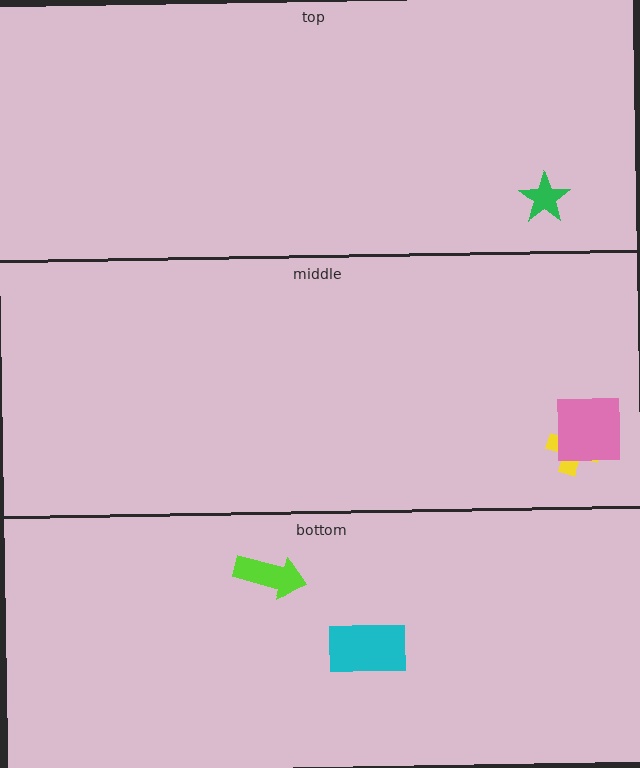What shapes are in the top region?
The green star.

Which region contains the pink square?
The middle region.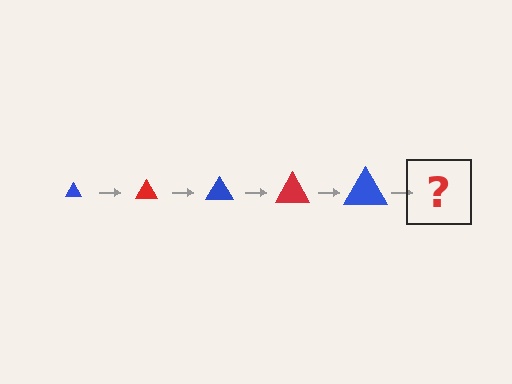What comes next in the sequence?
The next element should be a red triangle, larger than the previous one.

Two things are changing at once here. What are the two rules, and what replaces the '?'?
The two rules are that the triangle grows larger each step and the color cycles through blue and red. The '?' should be a red triangle, larger than the previous one.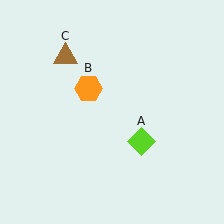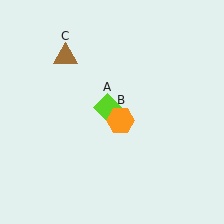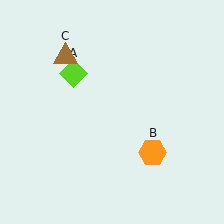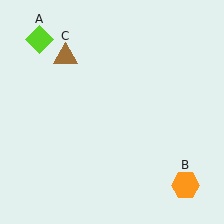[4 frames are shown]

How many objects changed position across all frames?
2 objects changed position: lime diamond (object A), orange hexagon (object B).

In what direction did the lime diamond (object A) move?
The lime diamond (object A) moved up and to the left.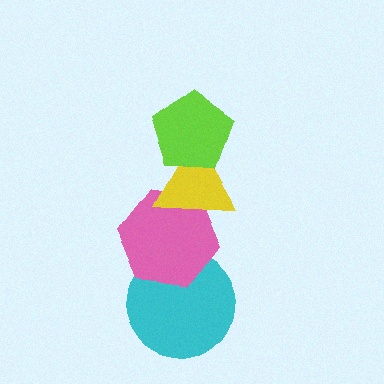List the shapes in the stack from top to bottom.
From top to bottom: the lime pentagon, the yellow triangle, the pink hexagon, the cyan circle.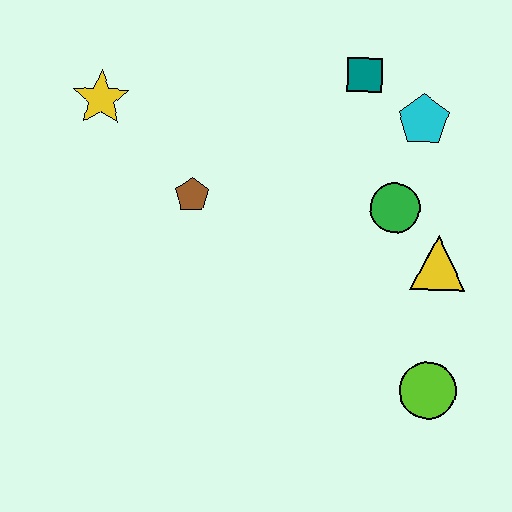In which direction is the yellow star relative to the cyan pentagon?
The yellow star is to the left of the cyan pentagon.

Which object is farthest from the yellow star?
The lime circle is farthest from the yellow star.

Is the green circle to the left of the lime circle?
Yes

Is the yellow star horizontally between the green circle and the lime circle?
No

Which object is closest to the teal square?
The cyan pentagon is closest to the teal square.